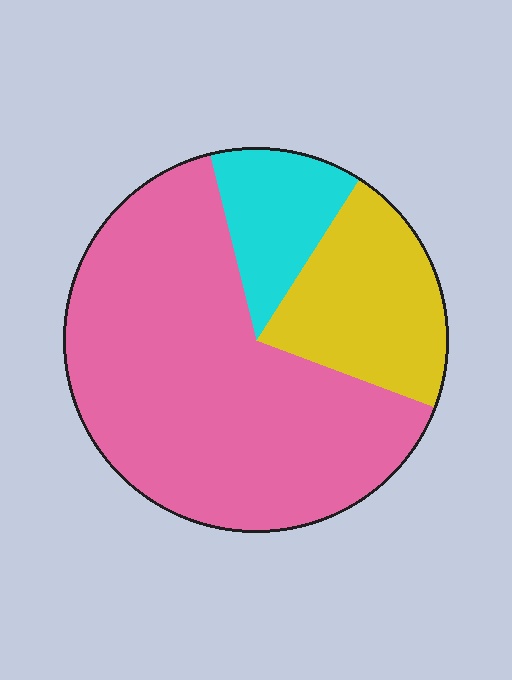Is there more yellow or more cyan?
Yellow.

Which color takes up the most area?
Pink, at roughly 65%.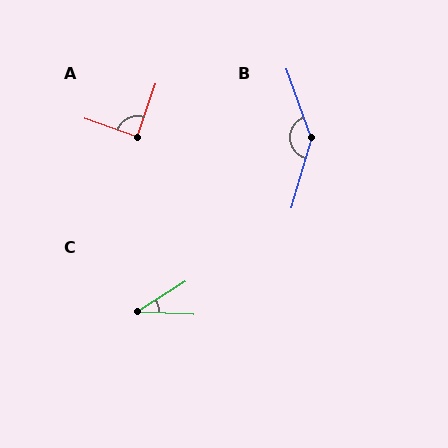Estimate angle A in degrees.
Approximately 90 degrees.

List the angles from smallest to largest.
C (35°), A (90°), B (144°).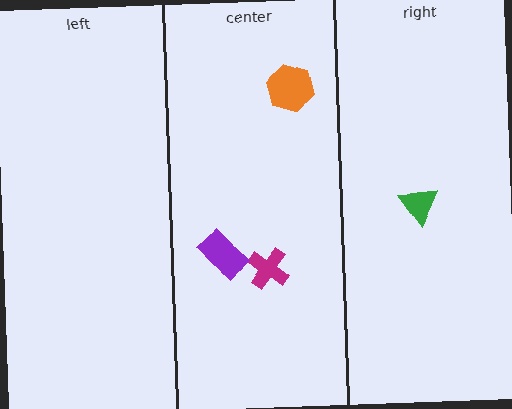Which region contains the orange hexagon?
The center region.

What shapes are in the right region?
The green triangle.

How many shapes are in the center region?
3.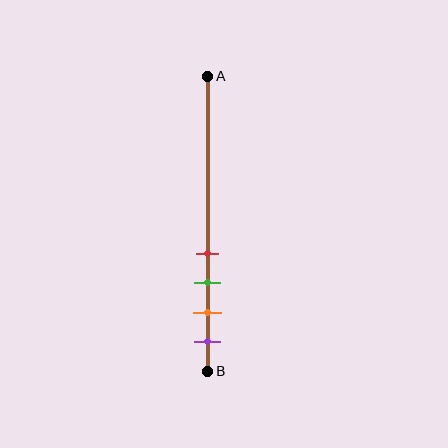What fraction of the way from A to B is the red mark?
The red mark is approximately 60% (0.6) of the way from A to B.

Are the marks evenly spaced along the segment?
Yes, the marks are approximately evenly spaced.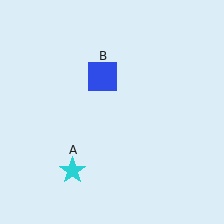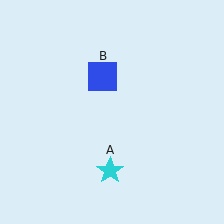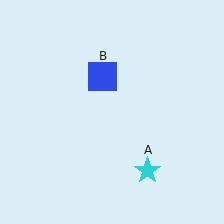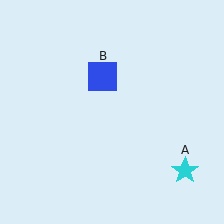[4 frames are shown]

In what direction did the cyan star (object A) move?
The cyan star (object A) moved right.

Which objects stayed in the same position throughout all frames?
Blue square (object B) remained stationary.